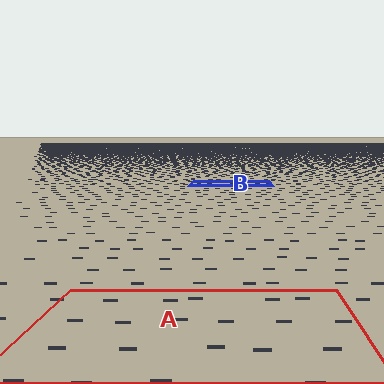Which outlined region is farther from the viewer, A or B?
Region B is farther from the viewer — the texture elements inside it appear smaller and more densely packed.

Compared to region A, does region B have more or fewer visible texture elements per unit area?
Region B has more texture elements per unit area — they are packed more densely because it is farther away.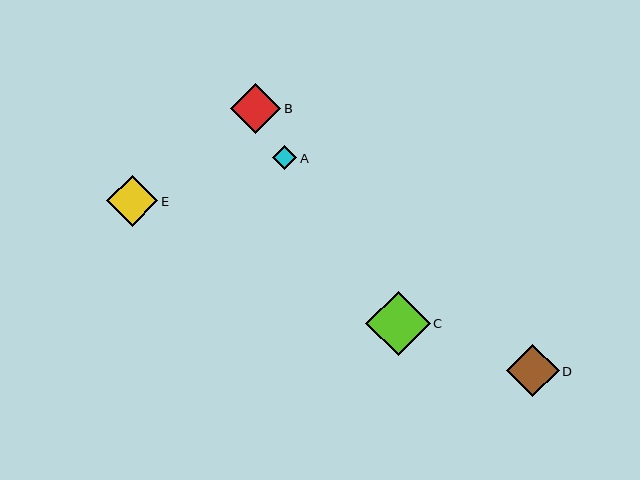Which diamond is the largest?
Diamond C is the largest with a size of approximately 65 pixels.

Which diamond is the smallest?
Diamond A is the smallest with a size of approximately 24 pixels.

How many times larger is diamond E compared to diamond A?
Diamond E is approximately 2.1 times the size of diamond A.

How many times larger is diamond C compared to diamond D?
Diamond C is approximately 1.2 times the size of diamond D.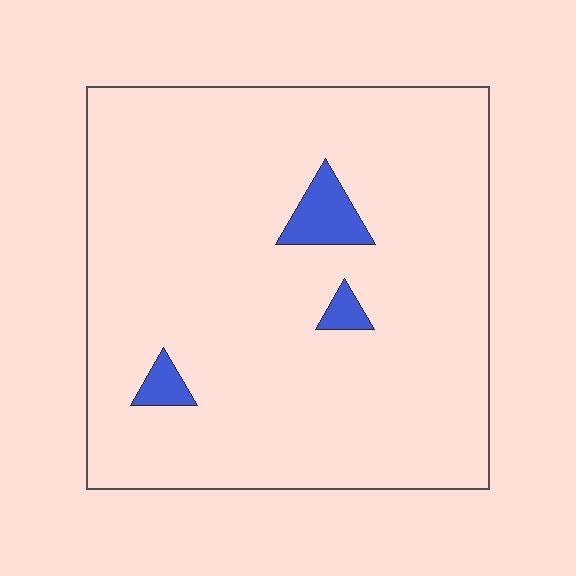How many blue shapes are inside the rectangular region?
3.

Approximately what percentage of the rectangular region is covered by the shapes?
Approximately 5%.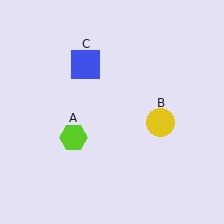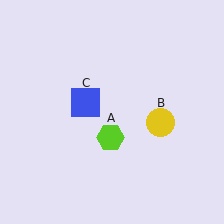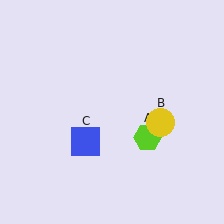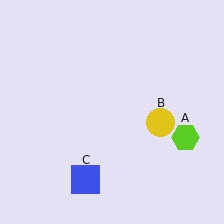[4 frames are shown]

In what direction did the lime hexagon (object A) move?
The lime hexagon (object A) moved right.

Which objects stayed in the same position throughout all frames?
Yellow circle (object B) remained stationary.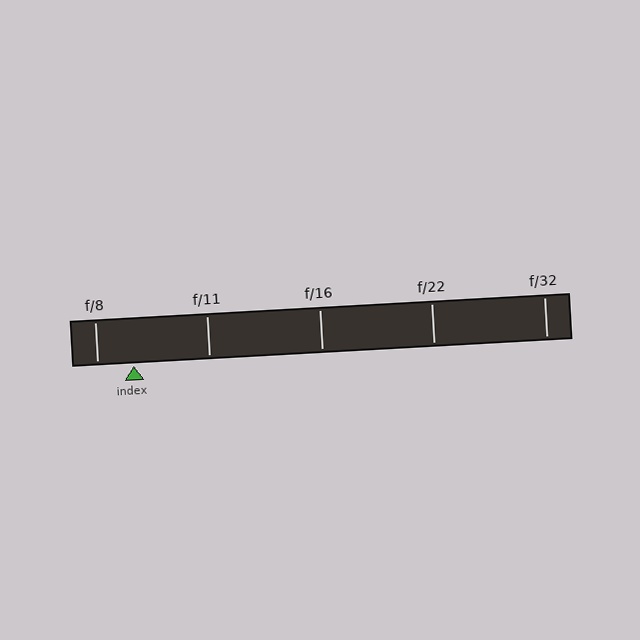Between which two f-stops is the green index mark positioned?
The index mark is between f/8 and f/11.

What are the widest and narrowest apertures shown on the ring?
The widest aperture shown is f/8 and the narrowest is f/32.